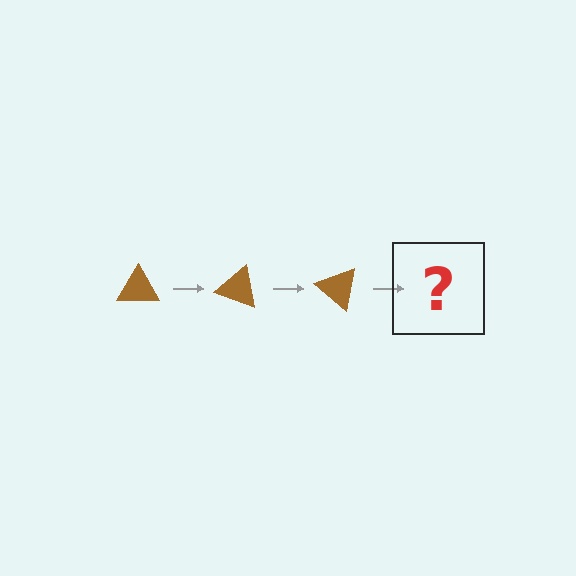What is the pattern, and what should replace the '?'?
The pattern is that the triangle rotates 20 degrees each step. The '?' should be a brown triangle rotated 60 degrees.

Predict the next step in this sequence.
The next step is a brown triangle rotated 60 degrees.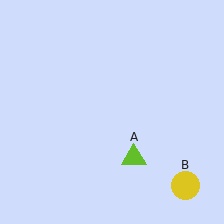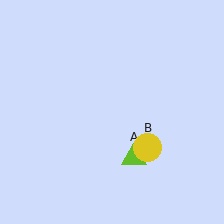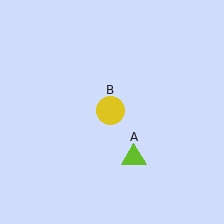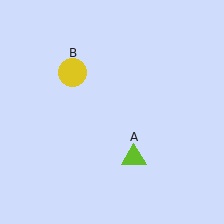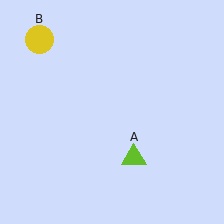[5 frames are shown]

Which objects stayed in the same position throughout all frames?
Lime triangle (object A) remained stationary.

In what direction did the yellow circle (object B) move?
The yellow circle (object B) moved up and to the left.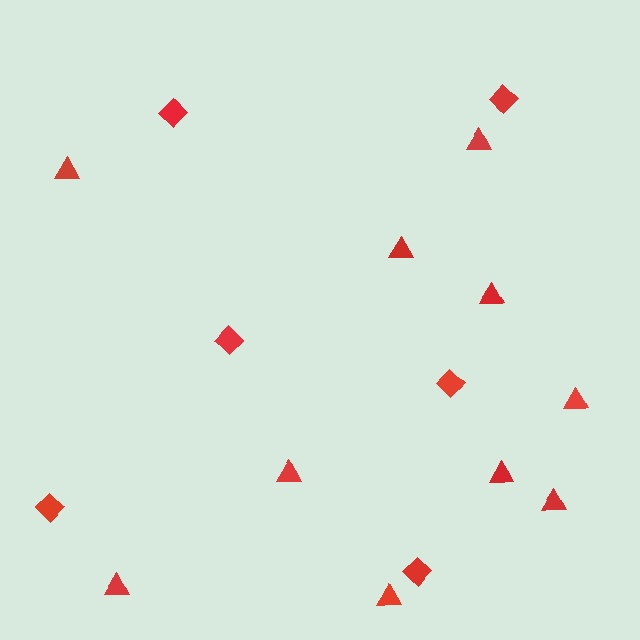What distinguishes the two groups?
There are 2 groups: one group of triangles (10) and one group of diamonds (6).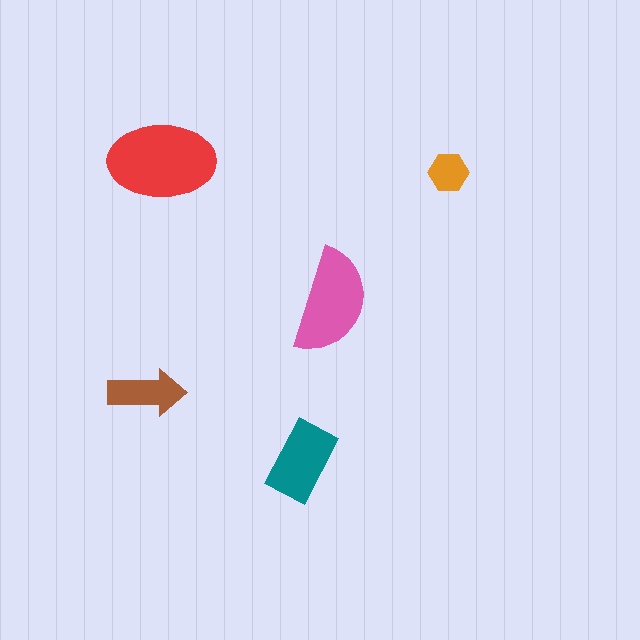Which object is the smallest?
The orange hexagon.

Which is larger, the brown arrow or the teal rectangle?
The teal rectangle.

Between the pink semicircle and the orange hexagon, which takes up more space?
The pink semicircle.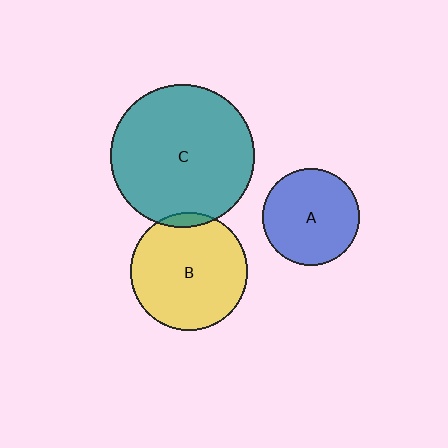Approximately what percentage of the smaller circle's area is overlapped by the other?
Approximately 5%.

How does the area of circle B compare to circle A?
Approximately 1.5 times.